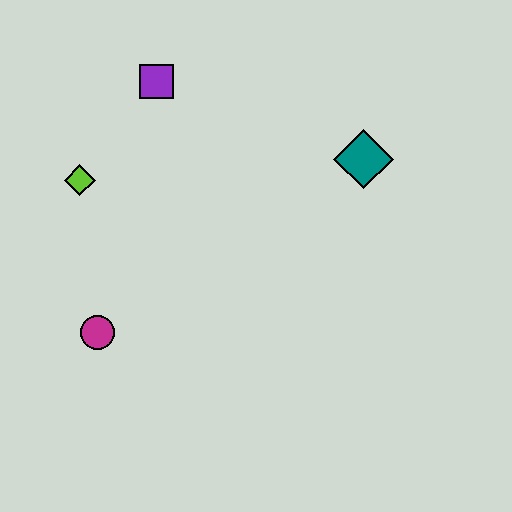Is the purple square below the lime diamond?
No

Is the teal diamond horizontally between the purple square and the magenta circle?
No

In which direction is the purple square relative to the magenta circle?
The purple square is above the magenta circle.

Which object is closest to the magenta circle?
The lime diamond is closest to the magenta circle.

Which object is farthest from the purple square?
The magenta circle is farthest from the purple square.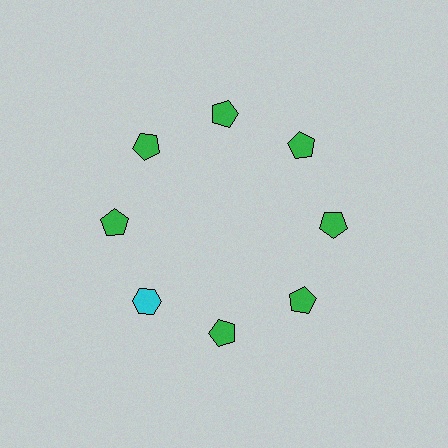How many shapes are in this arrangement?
There are 8 shapes arranged in a ring pattern.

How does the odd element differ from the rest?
It differs in both color (cyan instead of green) and shape (hexagon instead of pentagon).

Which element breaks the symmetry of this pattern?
The cyan hexagon at roughly the 8 o'clock position breaks the symmetry. All other shapes are green pentagons.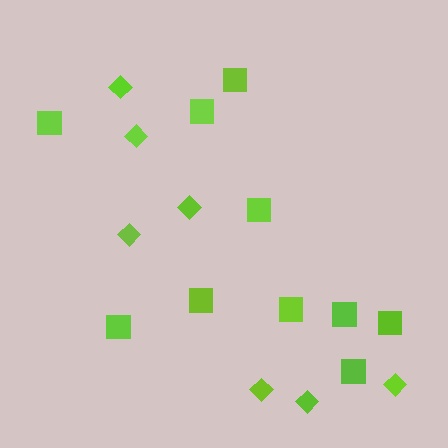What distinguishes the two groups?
There are 2 groups: one group of squares (10) and one group of diamonds (7).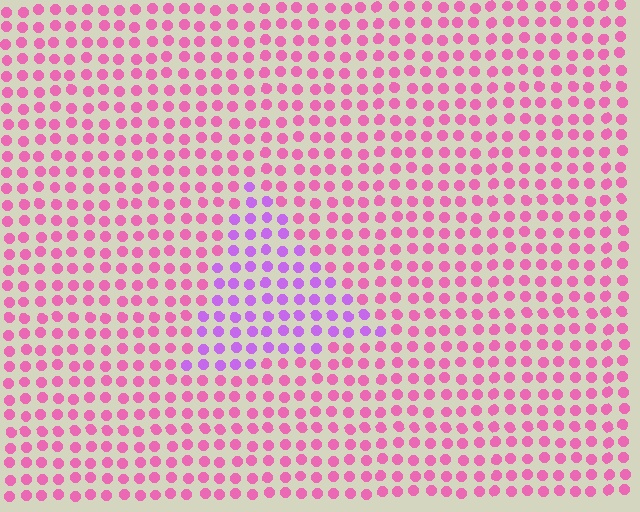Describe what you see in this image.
The image is filled with small pink elements in a uniform arrangement. A triangle-shaped region is visible where the elements are tinted to a slightly different hue, forming a subtle color boundary.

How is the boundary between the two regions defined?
The boundary is defined purely by a slight shift in hue (about 42 degrees). Spacing, size, and orientation are identical on both sides.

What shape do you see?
I see a triangle.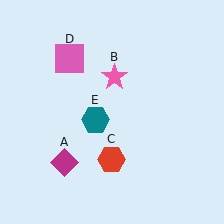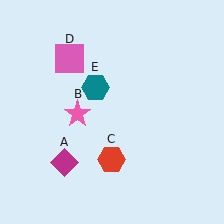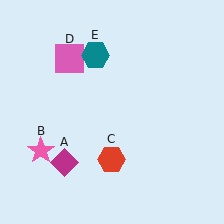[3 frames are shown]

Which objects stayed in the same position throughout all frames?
Magenta diamond (object A) and red hexagon (object C) and pink square (object D) remained stationary.